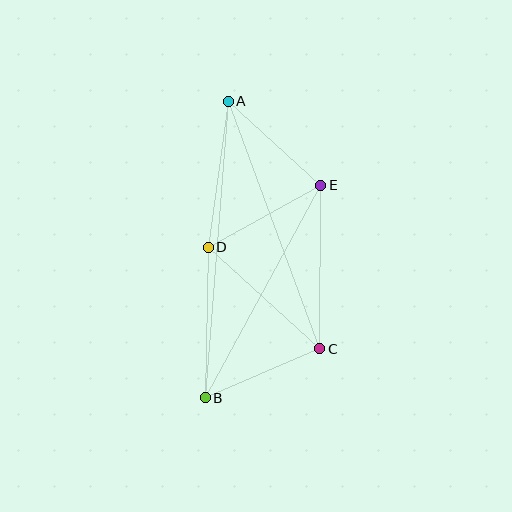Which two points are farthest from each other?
Points A and B are farthest from each other.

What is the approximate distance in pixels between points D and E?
The distance between D and E is approximately 128 pixels.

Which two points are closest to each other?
Points B and C are closest to each other.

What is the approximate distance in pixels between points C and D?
The distance between C and D is approximately 150 pixels.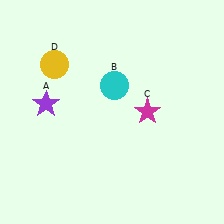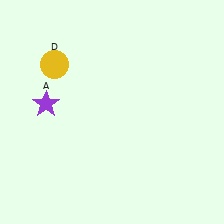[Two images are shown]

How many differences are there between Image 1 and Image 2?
There are 2 differences between the two images.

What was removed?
The cyan circle (B), the magenta star (C) were removed in Image 2.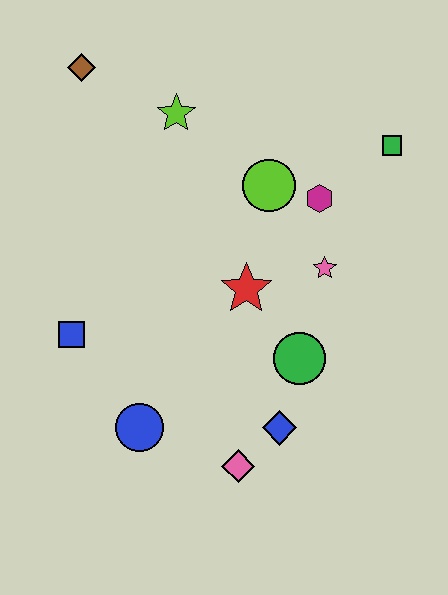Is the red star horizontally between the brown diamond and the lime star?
No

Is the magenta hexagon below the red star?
No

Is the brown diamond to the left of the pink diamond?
Yes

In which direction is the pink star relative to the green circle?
The pink star is above the green circle.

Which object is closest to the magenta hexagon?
The lime circle is closest to the magenta hexagon.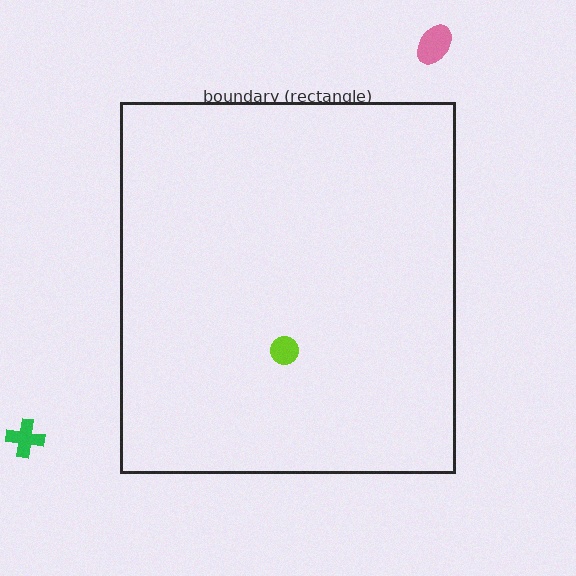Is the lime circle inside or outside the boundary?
Inside.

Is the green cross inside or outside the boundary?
Outside.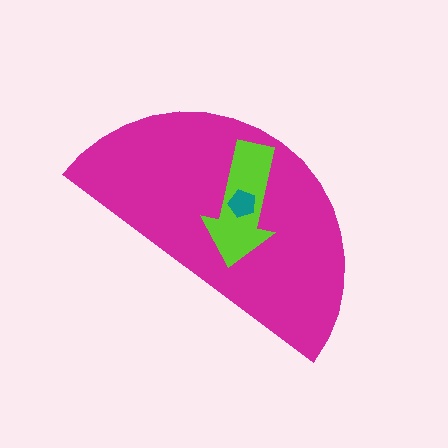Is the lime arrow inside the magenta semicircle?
Yes.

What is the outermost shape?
The magenta semicircle.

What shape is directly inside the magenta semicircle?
The lime arrow.